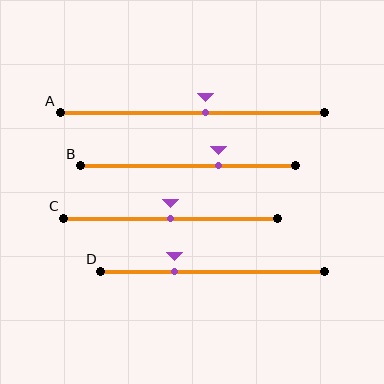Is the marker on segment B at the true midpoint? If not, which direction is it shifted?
No, the marker on segment B is shifted to the right by about 14% of the segment length.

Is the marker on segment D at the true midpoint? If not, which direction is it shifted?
No, the marker on segment D is shifted to the left by about 17% of the segment length.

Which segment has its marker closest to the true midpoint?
Segment C has its marker closest to the true midpoint.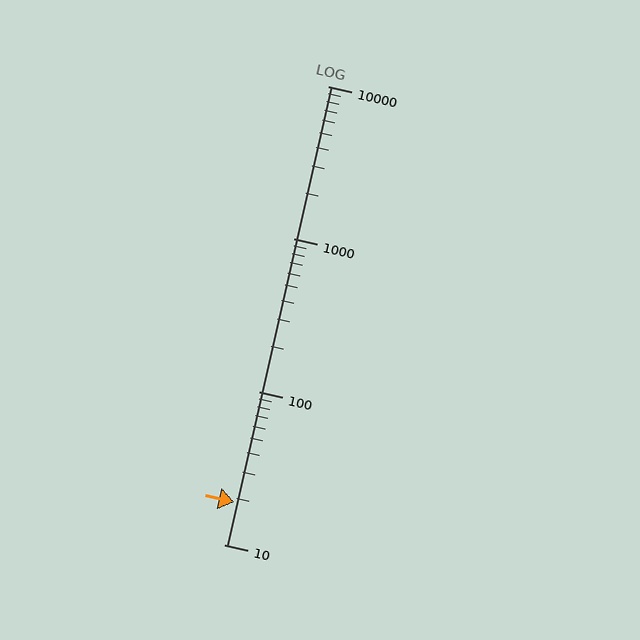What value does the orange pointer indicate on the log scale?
The pointer indicates approximately 19.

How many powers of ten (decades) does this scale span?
The scale spans 3 decades, from 10 to 10000.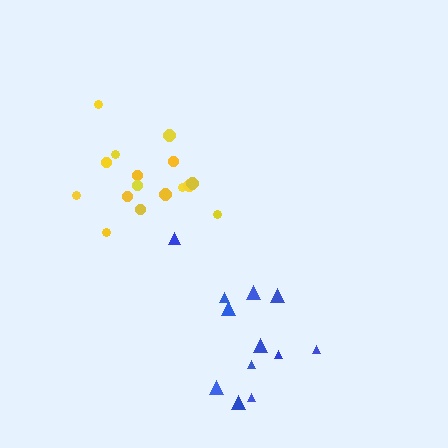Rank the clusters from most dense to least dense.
yellow, blue.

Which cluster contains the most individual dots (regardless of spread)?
Yellow (16).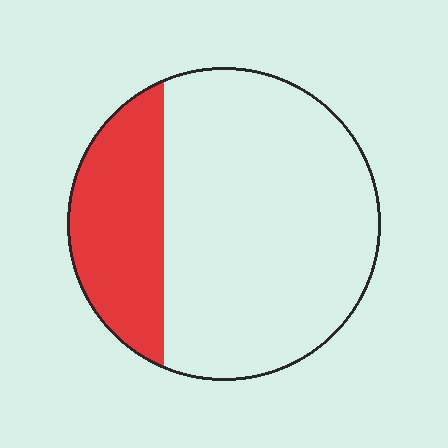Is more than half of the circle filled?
No.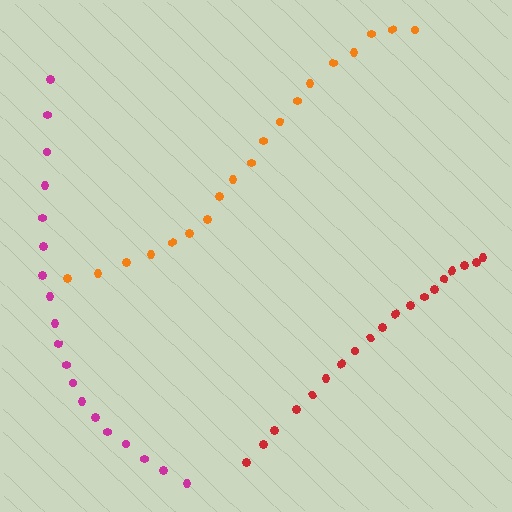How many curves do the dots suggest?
There are 3 distinct paths.